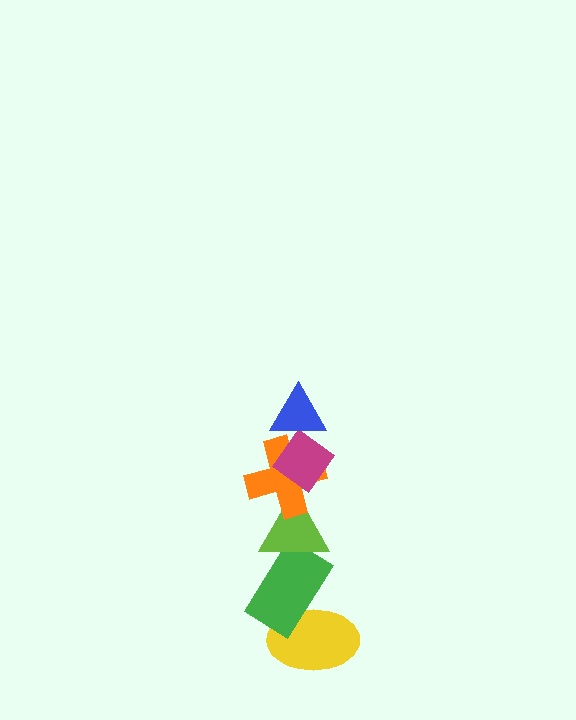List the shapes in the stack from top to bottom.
From top to bottom: the blue triangle, the magenta diamond, the orange cross, the lime triangle, the green rectangle, the yellow ellipse.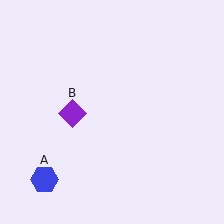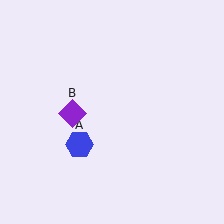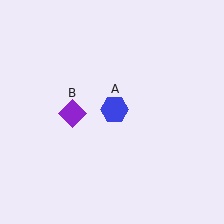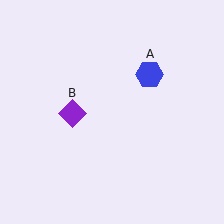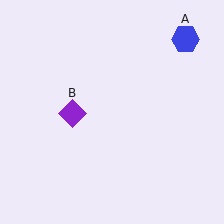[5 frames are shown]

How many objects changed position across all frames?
1 object changed position: blue hexagon (object A).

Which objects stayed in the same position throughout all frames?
Purple diamond (object B) remained stationary.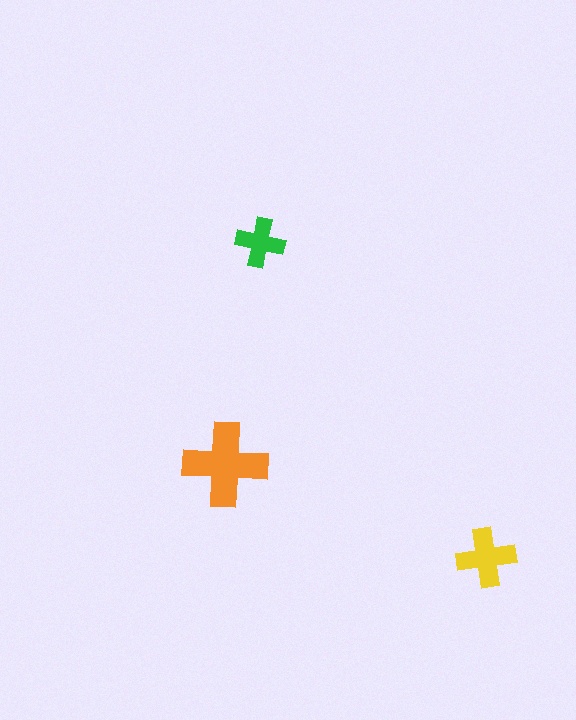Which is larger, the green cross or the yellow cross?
The yellow one.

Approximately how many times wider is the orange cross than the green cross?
About 1.5 times wider.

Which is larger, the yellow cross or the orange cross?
The orange one.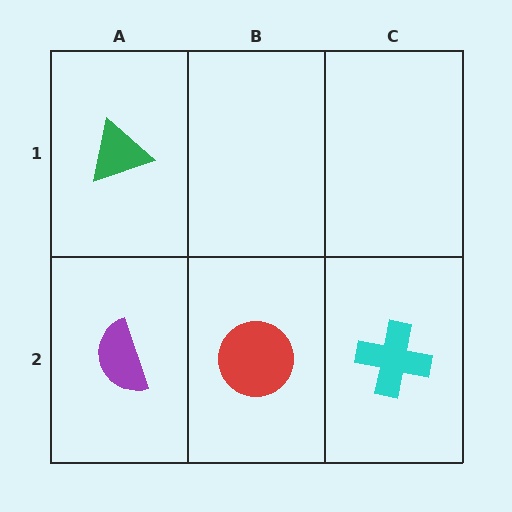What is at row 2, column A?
A purple semicircle.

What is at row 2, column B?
A red circle.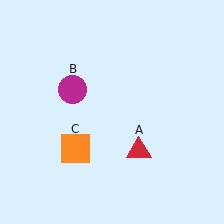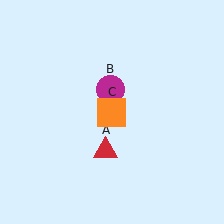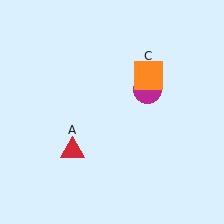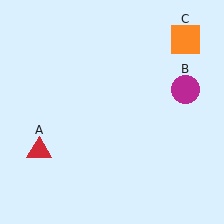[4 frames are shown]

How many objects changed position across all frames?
3 objects changed position: red triangle (object A), magenta circle (object B), orange square (object C).